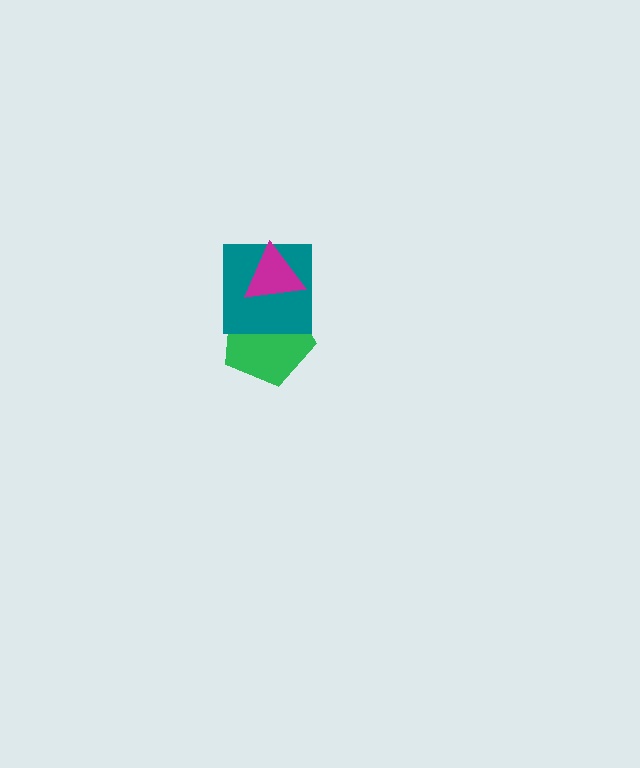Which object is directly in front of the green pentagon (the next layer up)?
The teal square is directly in front of the green pentagon.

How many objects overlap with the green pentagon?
2 objects overlap with the green pentagon.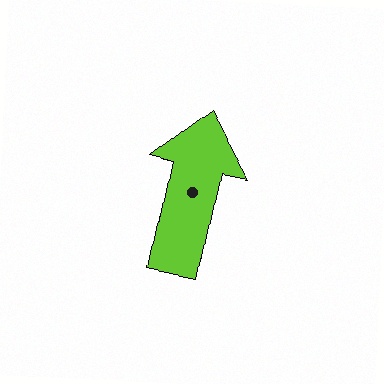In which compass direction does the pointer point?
North.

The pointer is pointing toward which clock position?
Roughly 12 o'clock.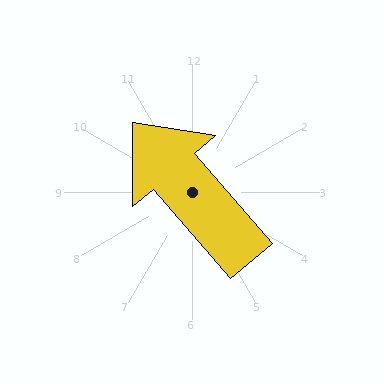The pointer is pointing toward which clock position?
Roughly 11 o'clock.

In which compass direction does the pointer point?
Northwest.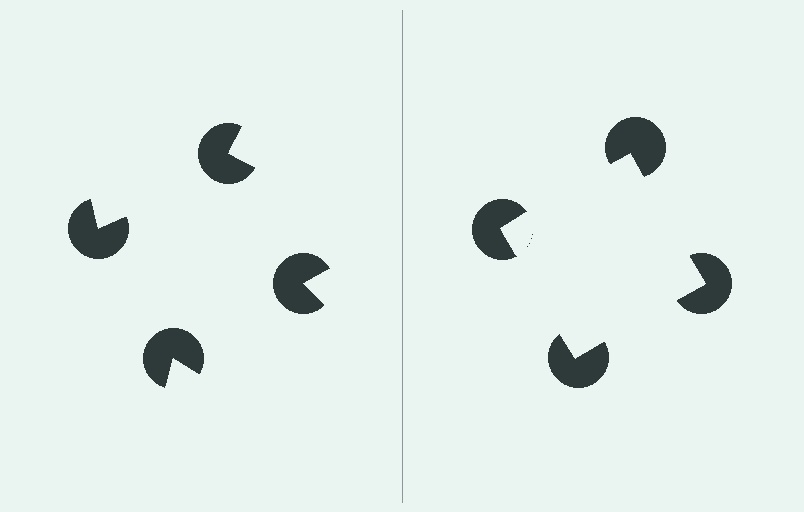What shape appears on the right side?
An illusory square.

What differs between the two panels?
The pac-man discs are positioned identically on both sides; only the wedge orientations differ. On the right they align to a square; on the left they are misaligned.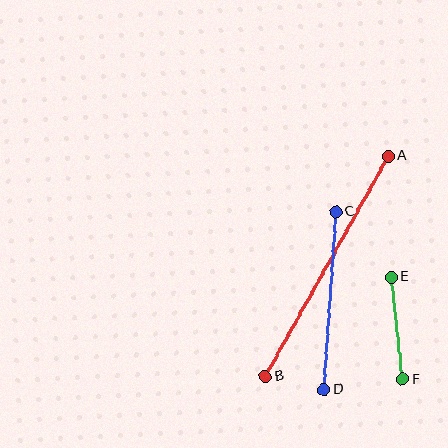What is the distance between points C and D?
The distance is approximately 178 pixels.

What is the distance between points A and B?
The distance is approximately 252 pixels.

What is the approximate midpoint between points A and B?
The midpoint is at approximately (327, 266) pixels.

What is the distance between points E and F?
The distance is approximately 103 pixels.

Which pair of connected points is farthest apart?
Points A and B are farthest apart.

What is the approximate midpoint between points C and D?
The midpoint is at approximately (330, 301) pixels.